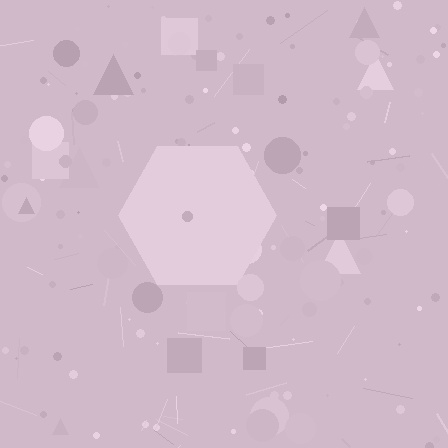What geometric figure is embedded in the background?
A hexagon is embedded in the background.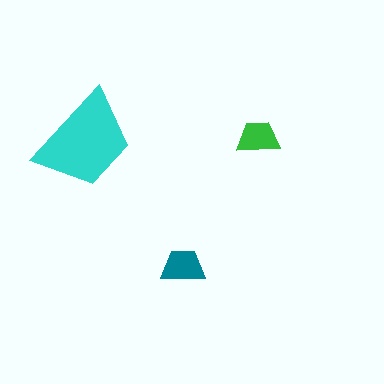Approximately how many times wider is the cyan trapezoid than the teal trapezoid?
About 2.5 times wider.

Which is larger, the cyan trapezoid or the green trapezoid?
The cyan one.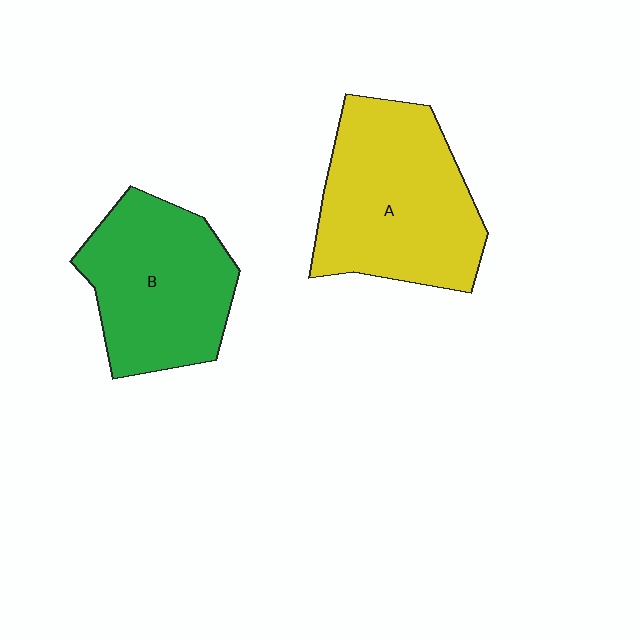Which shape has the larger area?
Shape A (yellow).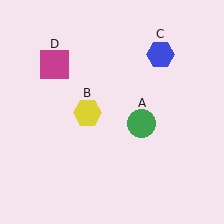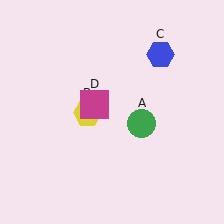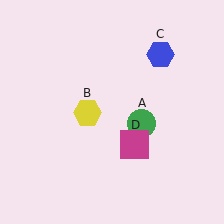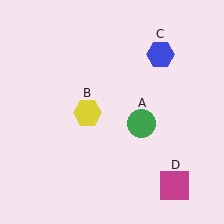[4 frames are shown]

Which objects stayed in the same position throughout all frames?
Green circle (object A) and yellow hexagon (object B) and blue hexagon (object C) remained stationary.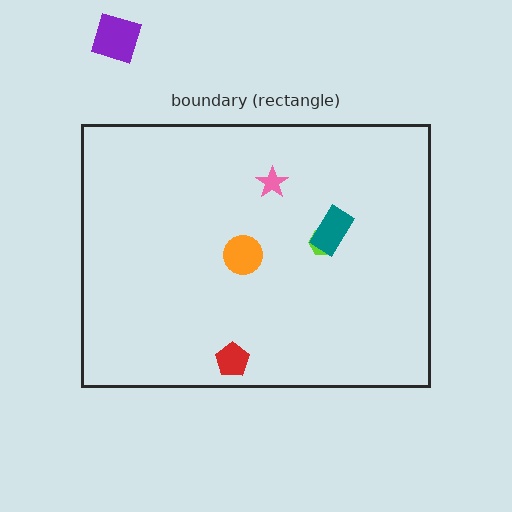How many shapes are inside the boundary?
5 inside, 1 outside.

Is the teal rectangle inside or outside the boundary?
Inside.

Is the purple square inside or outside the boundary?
Outside.